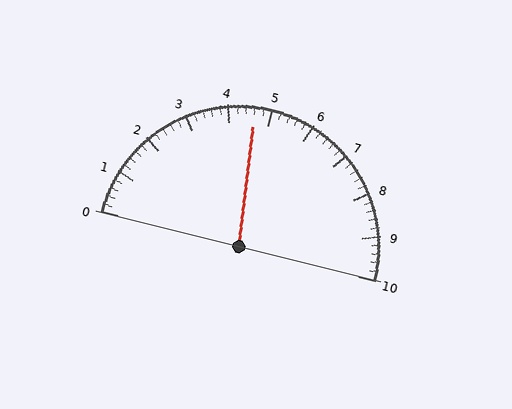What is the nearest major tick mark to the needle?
The nearest major tick mark is 5.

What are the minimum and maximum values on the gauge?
The gauge ranges from 0 to 10.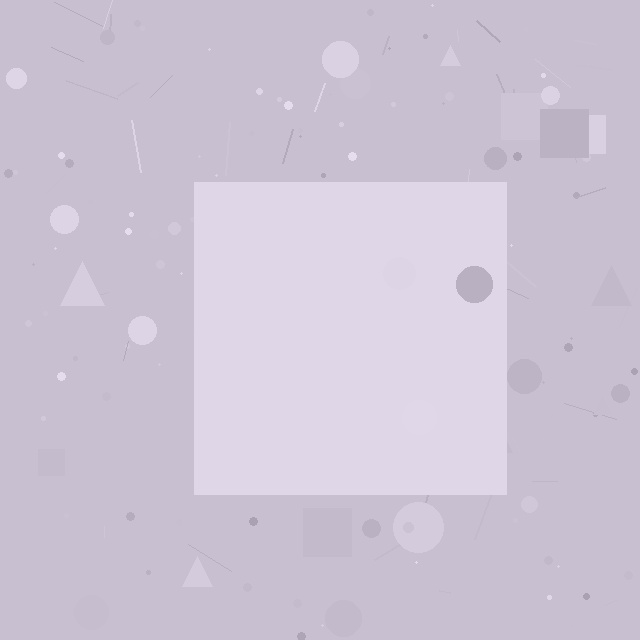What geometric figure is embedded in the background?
A square is embedded in the background.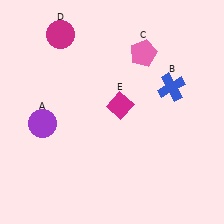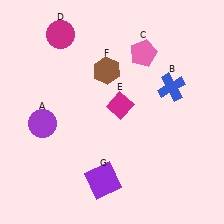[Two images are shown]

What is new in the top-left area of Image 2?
A brown hexagon (F) was added in the top-left area of Image 2.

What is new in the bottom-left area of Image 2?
A purple square (G) was added in the bottom-left area of Image 2.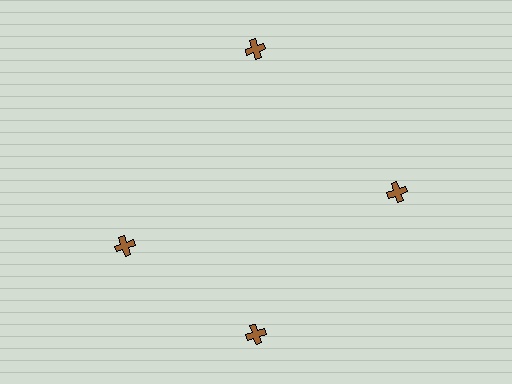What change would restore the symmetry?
The symmetry would be restored by rotating it back into even spacing with its neighbors so that all 4 crosses sit at equal angles and equal distance from the center.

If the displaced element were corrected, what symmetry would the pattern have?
It would have 4-fold rotational symmetry — the pattern would map onto itself every 90 degrees.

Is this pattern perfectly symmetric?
No. The 4 brown crosses are arranged in a ring, but one element near the 9 o'clock position is rotated out of alignment along the ring, breaking the 4-fold rotational symmetry.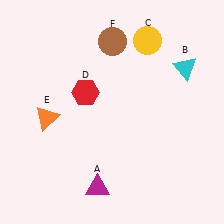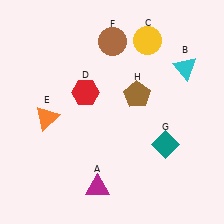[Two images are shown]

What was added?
A teal diamond (G), a brown pentagon (H) were added in Image 2.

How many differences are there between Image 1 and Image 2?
There are 2 differences between the two images.